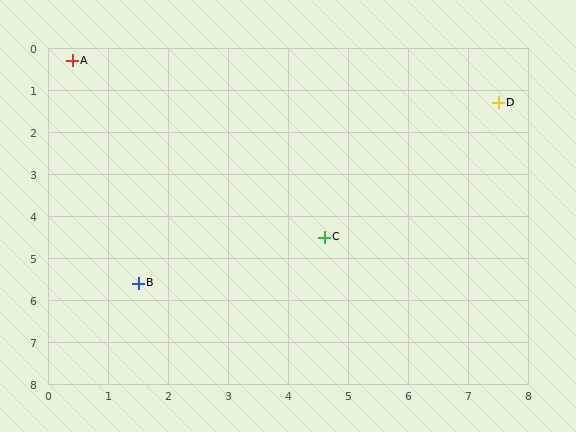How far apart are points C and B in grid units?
Points C and B are about 3.3 grid units apart.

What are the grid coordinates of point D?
Point D is at approximately (7.5, 1.3).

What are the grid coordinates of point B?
Point B is at approximately (1.5, 5.6).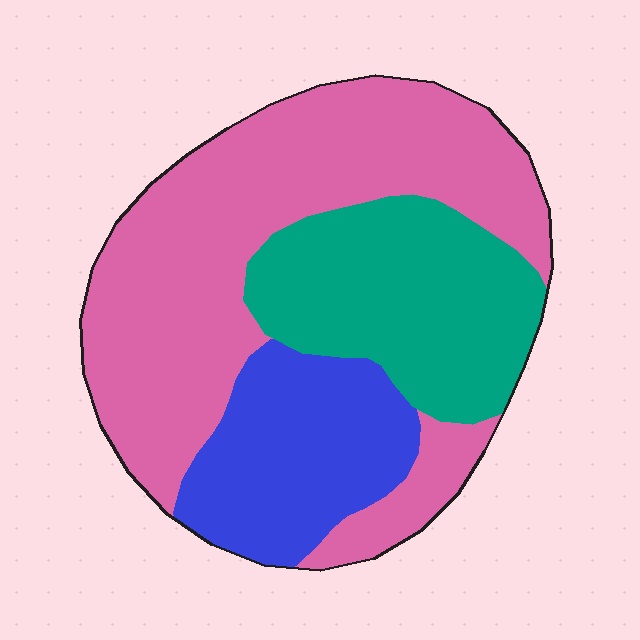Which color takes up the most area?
Pink, at roughly 55%.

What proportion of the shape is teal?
Teal covers 27% of the shape.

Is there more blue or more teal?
Teal.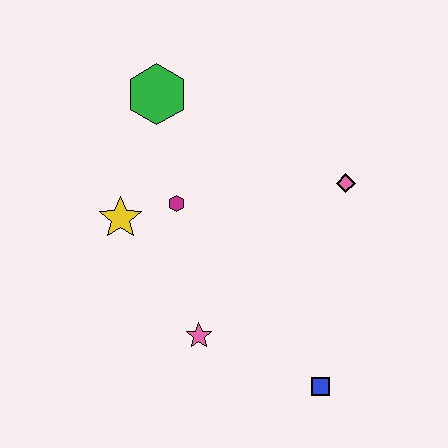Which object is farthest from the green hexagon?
The blue square is farthest from the green hexagon.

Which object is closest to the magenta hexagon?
The yellow star is closest to the magenta hexagon.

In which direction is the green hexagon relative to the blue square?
The green hexagon is above the blue square.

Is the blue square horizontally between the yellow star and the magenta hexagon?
No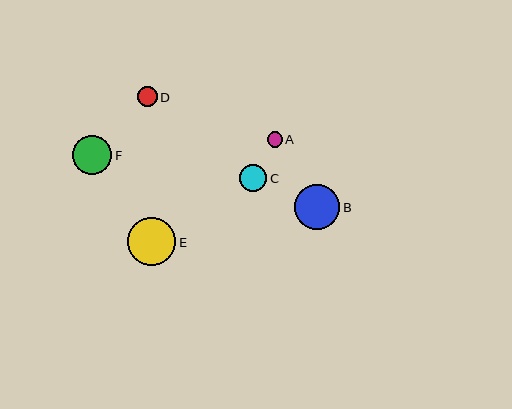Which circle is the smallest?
Circle A is the smallest with a size of approximately 15 pixels.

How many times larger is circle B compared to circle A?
Circle B is approximately 3.0 times the size of circle A.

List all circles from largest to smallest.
From largest to smallest: E, B, F, C, D, A.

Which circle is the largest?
Circle E is the largest with a size of approximately 48 pixels.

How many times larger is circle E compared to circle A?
Circle E is approximately 3.1 times the size of circle A.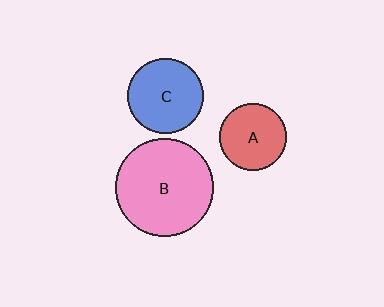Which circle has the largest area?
Circle B (pink).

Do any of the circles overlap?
No, none of the circles overlap.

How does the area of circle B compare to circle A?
Approximately 2.1 times.